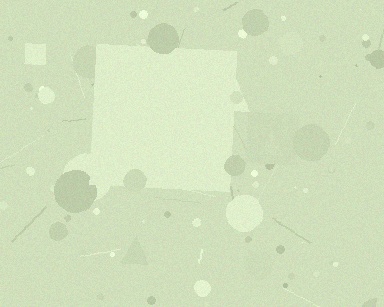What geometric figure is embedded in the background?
A square is embedded in the background.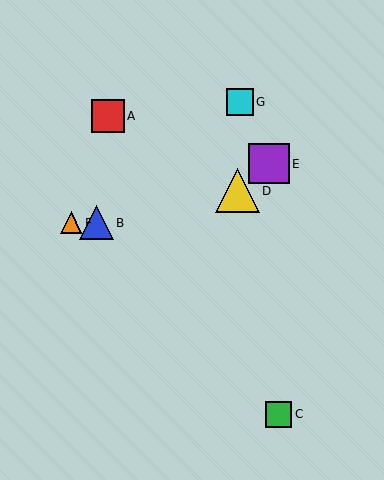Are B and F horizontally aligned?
Yes, both are at y≈223.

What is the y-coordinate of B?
Object B is at y≈223.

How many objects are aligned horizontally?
2 objects (B, F) are aligned horizontally.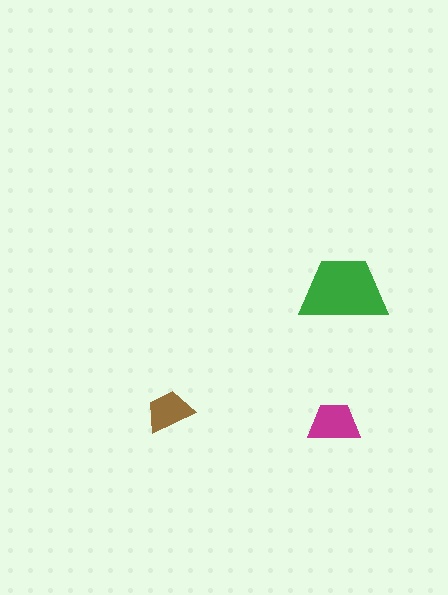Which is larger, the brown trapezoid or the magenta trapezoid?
The magenta one.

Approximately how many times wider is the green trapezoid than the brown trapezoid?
About 2 times wider.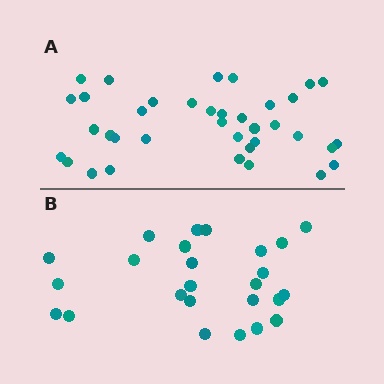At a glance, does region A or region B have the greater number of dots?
Region A (the top region) has more dots.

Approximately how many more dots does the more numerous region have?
Region A has roughly 12 or so more dots than region B.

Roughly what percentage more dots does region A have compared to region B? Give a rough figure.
About 50% more.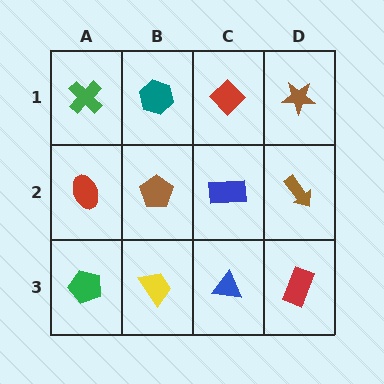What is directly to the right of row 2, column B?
A blue rectangle.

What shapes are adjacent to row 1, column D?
A brown arrow (row 2, column D), a red diamond (row 1, column C).